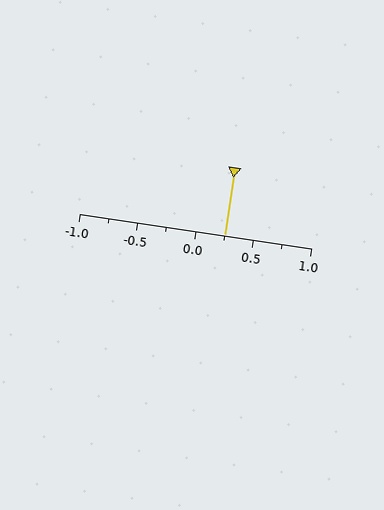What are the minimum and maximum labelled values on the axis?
The axis runs from -1.0 to 1.0.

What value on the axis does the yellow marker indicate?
The marker indicates approximately 0.25.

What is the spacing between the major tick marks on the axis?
The major ticks are spaced 0.5 apart.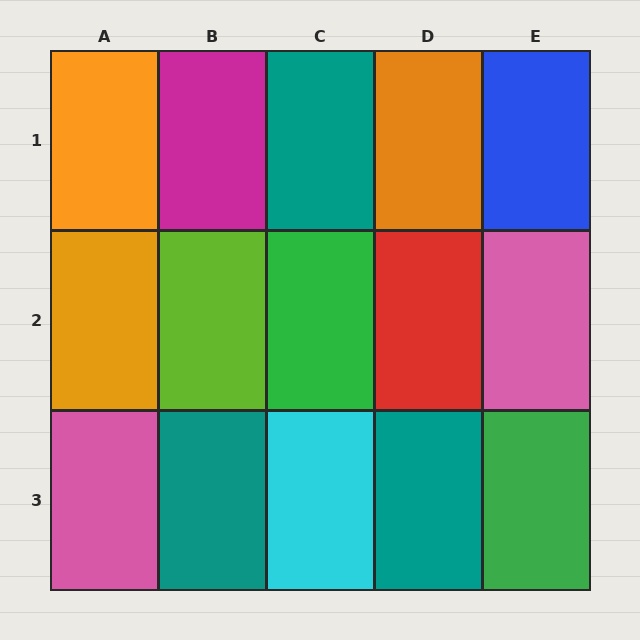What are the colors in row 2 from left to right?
Orange, lime, green, red, pink.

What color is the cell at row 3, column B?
Teal.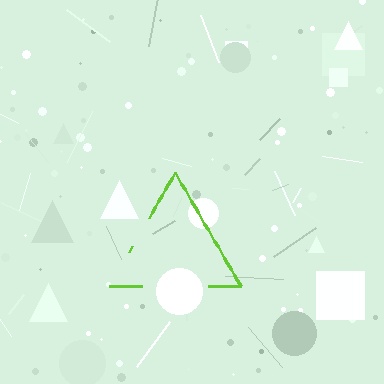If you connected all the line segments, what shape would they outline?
They would outline a triangle.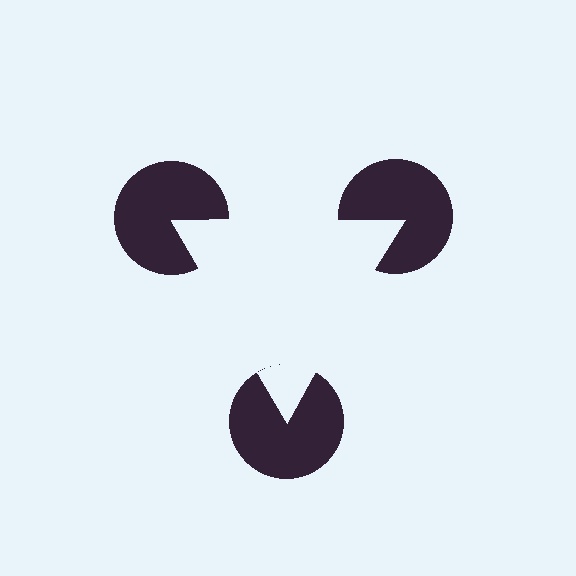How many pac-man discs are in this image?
There are 3 — one at each vertex of the illusory triangle.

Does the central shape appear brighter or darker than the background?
It typically appears slightly brighter than the background, even though no actual brightness change is drawn.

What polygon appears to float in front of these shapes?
An illusory triangle — its edges are inferred from the aligned wedge cuts in the pac-man discs, not physically drawn.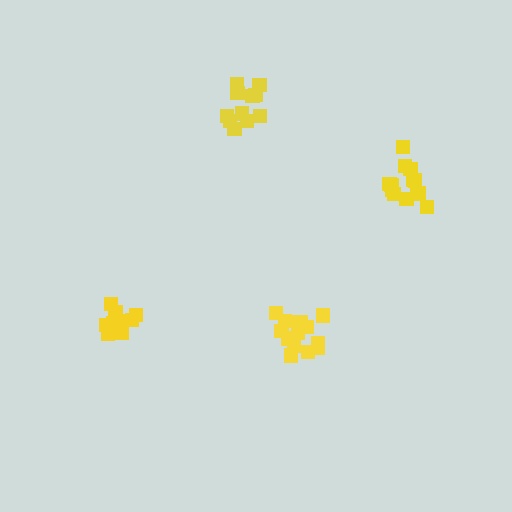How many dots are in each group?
Group 1: 9 dots, Group 2: 14 dots, Group 3: 13 dots, Group 4: 11 dots (47 total).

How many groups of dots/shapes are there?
There are 4 groups.